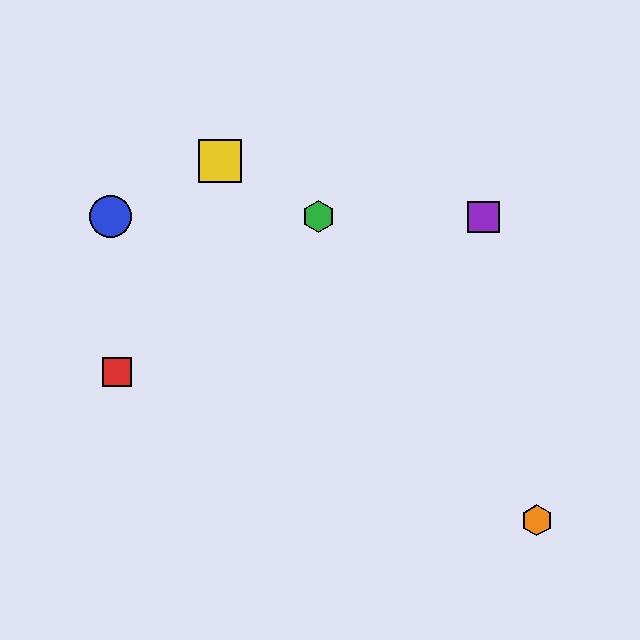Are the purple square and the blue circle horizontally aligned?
Yes, both are at y≈217.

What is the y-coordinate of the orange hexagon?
The orange hexagon is at y≈520.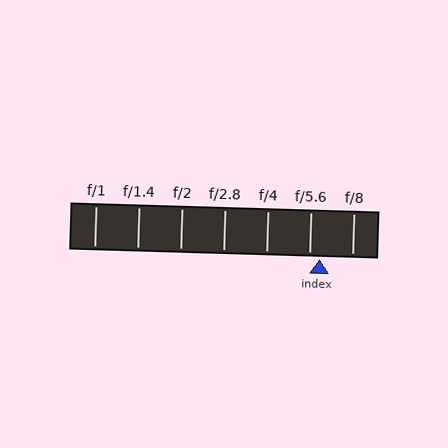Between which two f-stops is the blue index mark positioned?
The index mark is between f/5.6 and f/8.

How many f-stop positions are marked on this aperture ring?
There are 7 f-stop positions marked.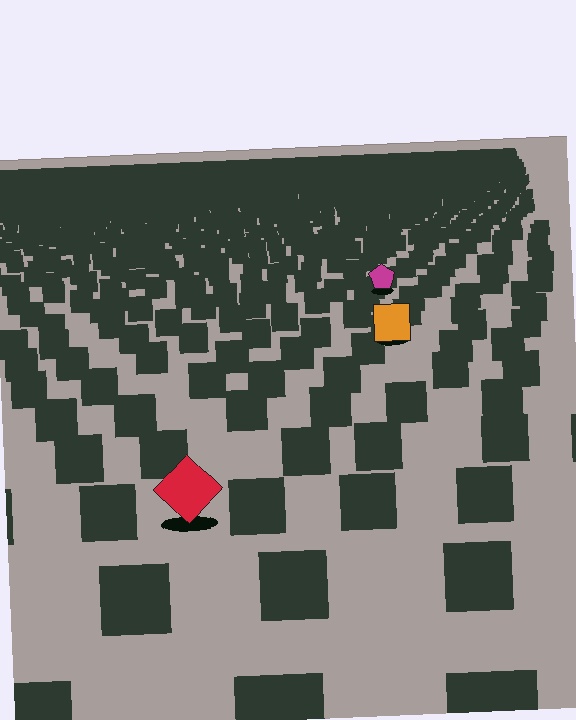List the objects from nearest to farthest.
From nearest to farthest: the red diamond, the orange square, the magenta pentagon.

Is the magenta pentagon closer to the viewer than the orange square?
No. The orange square is closer — you can tell from the texture gradient: the ground texture is coarser near it.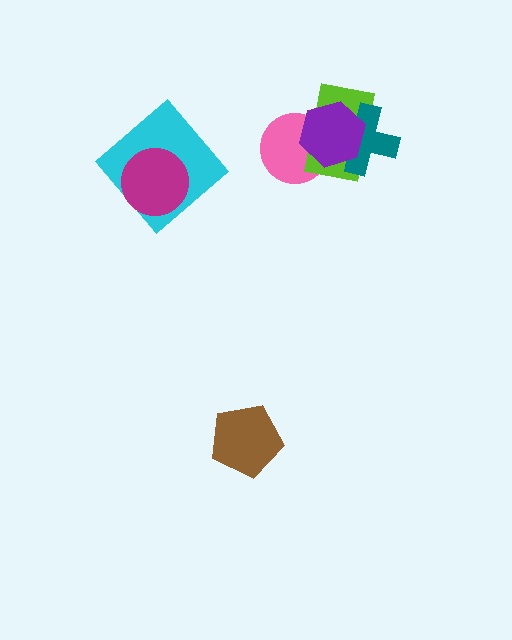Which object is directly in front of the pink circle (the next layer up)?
The lime rectangle is directly in front of the pink circle.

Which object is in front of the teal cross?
The purple hexagon is in front of the teal cross.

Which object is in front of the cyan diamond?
The magenta circle is in front of the cyan diamond.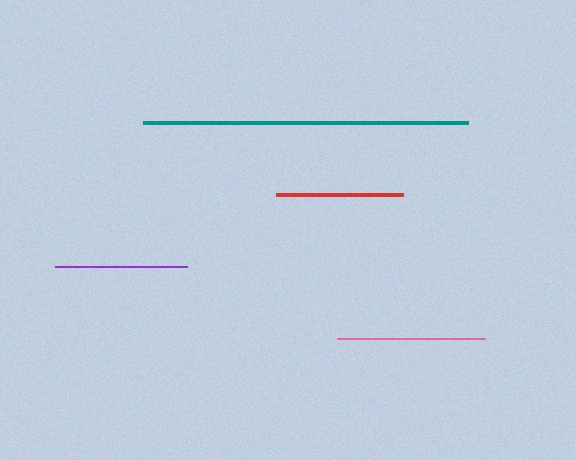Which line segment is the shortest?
The red line is the shortest at approximately 127 pixels.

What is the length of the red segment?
The red segment is approximately 127 pixels long.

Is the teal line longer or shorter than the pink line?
The teal line is longer than the pink line.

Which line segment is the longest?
The teal line is the longest at approximately 325 pixels.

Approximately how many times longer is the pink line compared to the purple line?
The pink line is approximately 1.1 times the length of the purple line.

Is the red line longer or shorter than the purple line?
The purple line is longer than the red line.